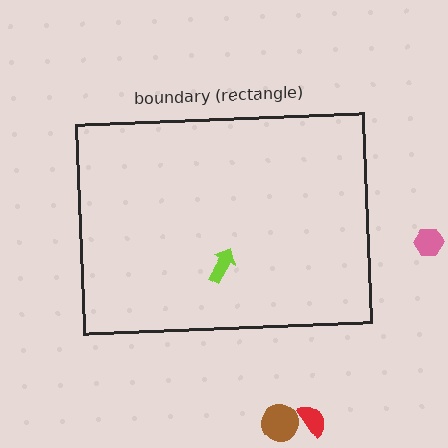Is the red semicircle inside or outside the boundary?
Outside.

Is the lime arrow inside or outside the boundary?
Inside.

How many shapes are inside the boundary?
1 inside, 3 outside.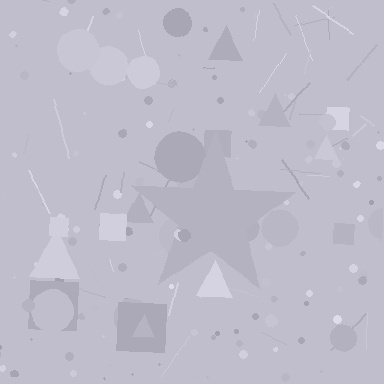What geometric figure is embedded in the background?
A star is embedded in the background.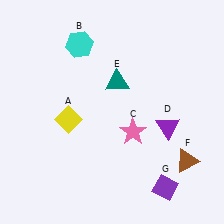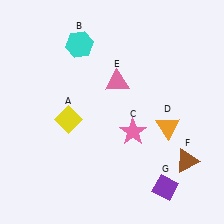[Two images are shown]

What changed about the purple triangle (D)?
In Image 1, D is purple. In Image 2, it changed to orange.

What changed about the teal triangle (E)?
In Image 1, E is teal. In Image 2, it changed to pink.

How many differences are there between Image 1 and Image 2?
There are 2 differences between the two images.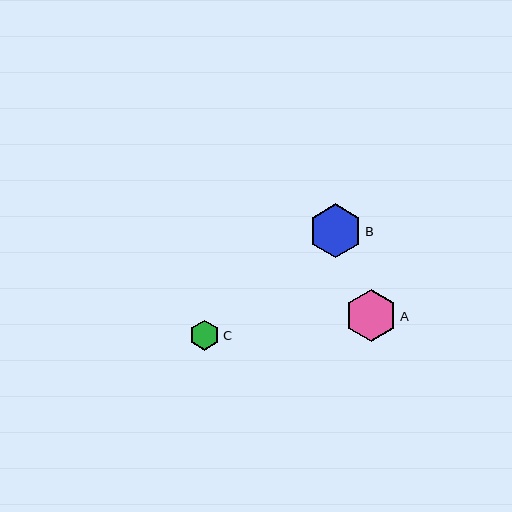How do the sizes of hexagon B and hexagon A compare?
Hexagon B and hexagon A are approximately the same size.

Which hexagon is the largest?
Hexagon B is the largest with a size of approximately 54 pixels.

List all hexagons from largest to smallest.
From largest to smallest: B, A, C.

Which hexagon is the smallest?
Hexagon C is the smallest with a size of approximately 30 pixels.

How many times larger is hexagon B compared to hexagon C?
Hexagon B is approximately 1.8 times the size of hexagon C.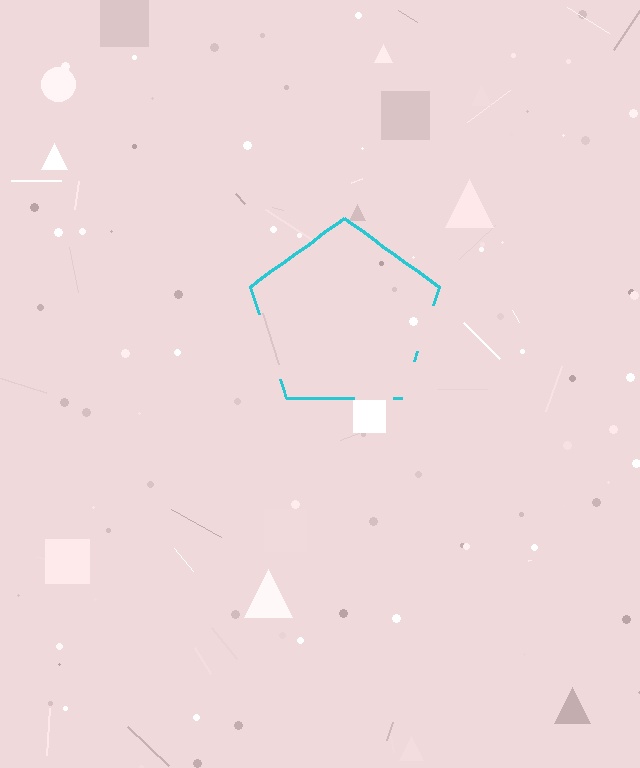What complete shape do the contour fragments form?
The contour fragments form a pentagon.